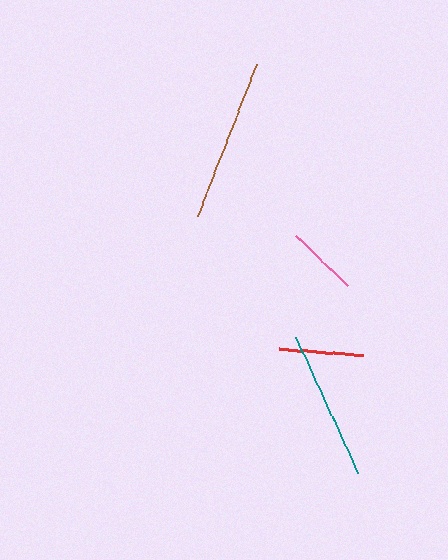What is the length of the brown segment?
The brown segment is approximately 163 pixels long.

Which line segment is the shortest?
The pink line is the shortest at approximately 73 pixels.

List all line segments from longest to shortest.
From longest to shortest: brown, teal, red, pink.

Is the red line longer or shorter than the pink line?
The red line is longer than the pink line.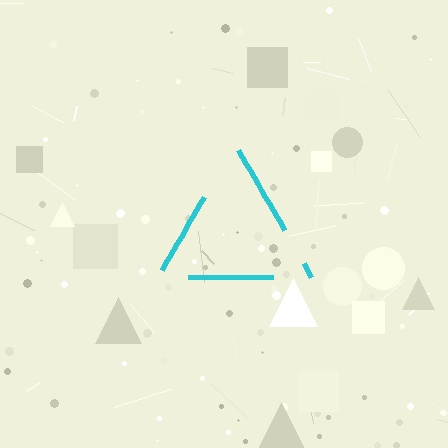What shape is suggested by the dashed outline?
The dashed outline suggests a triangle.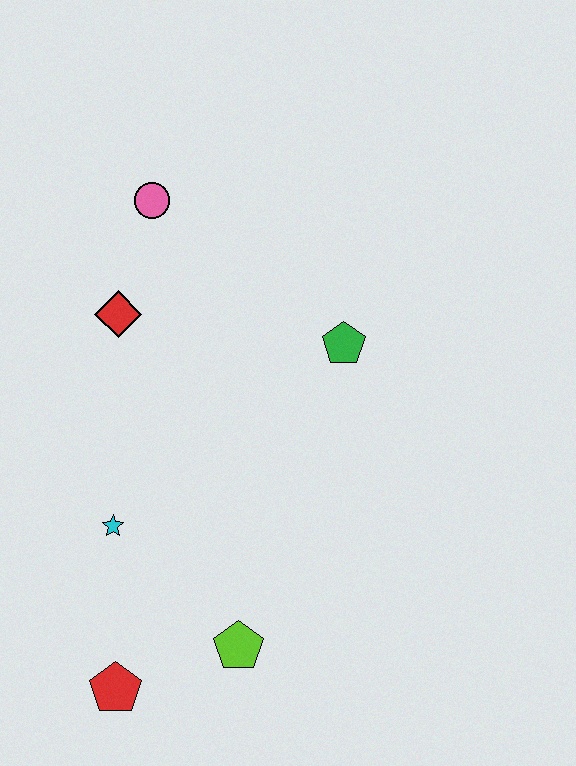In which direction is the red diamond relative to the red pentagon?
The red diamond is above the red pentagon.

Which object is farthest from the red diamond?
The red pentagon is farthest from the red diamond.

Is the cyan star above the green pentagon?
No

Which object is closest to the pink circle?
The red diamond is closest to the pink circle.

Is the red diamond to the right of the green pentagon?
No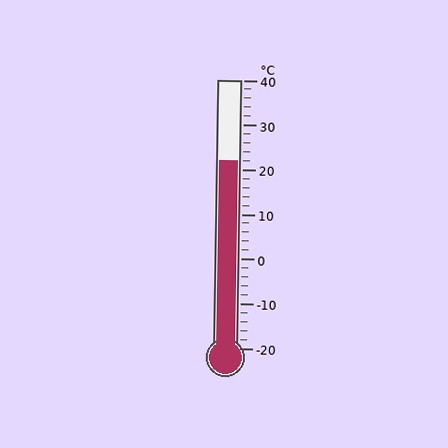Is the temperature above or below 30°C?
The temperature is below 30°C.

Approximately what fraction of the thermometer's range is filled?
The thermometer is filled to approximately 70% of its range.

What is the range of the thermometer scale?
The thermometer scale ranges from -20°C to 40°C.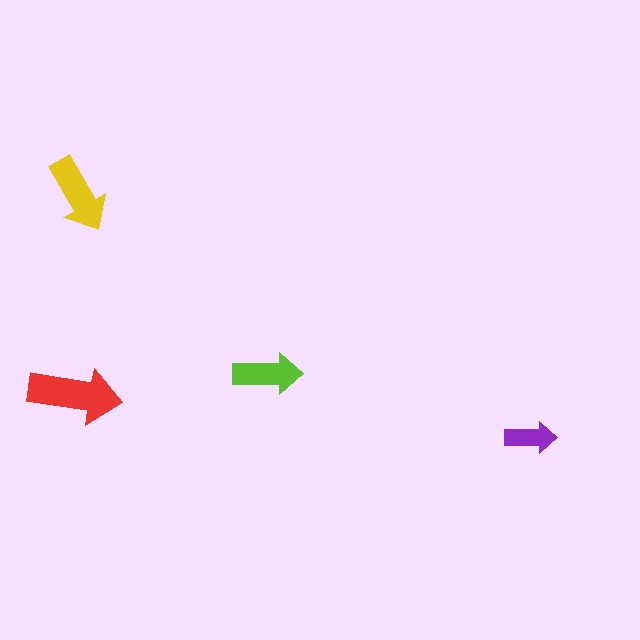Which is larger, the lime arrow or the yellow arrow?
The yellow one.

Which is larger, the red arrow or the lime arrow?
The red one.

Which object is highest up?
The yellow arrow is topmost.